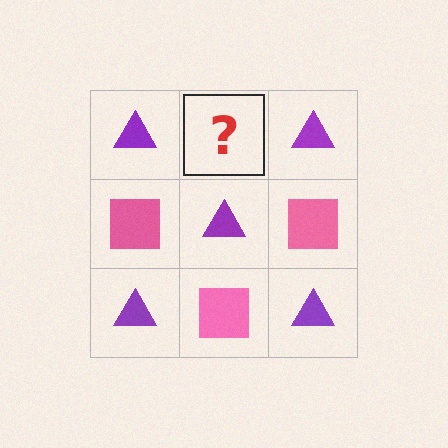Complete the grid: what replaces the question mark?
The question mark should be replaced with a pink square.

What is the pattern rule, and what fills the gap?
The rule is that it alternates purple triangle and pink square in a checkerboard pattern. The gap should be filled with a pink square.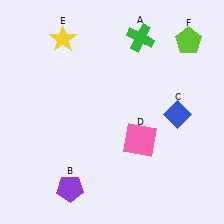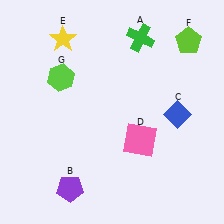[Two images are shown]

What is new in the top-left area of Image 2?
A lime hexagon (G) was added in the top-left area of Image 2.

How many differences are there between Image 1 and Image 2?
There is 1 difference between the two images.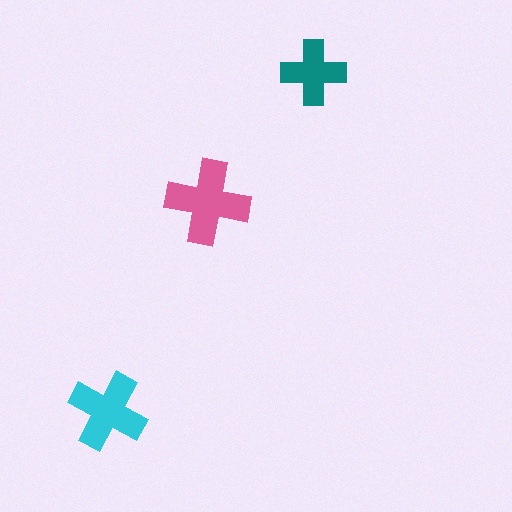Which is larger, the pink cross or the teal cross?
The pink one.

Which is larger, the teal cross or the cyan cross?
The cyan one.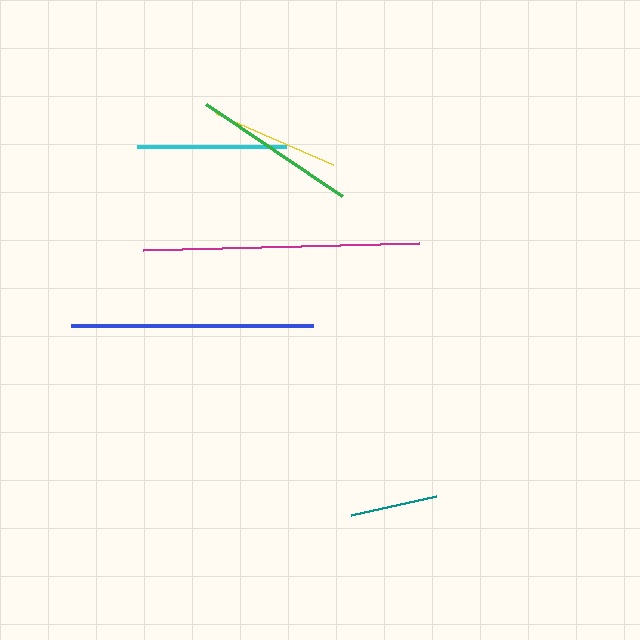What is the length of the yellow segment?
The yellow segment is approximately 127 pixels long.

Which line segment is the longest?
The magenta line is the longest at approximately 276 pixels.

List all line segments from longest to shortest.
From longest to shortest: magenta, blue, green, cyan, yellow, teal.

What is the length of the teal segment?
The teal segment is approximately 87 pixels long.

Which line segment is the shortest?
The teal line is the shortest at approximately 87 pixels.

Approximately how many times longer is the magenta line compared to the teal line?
The magenta line is approximately 3.2 times the length of the teal line.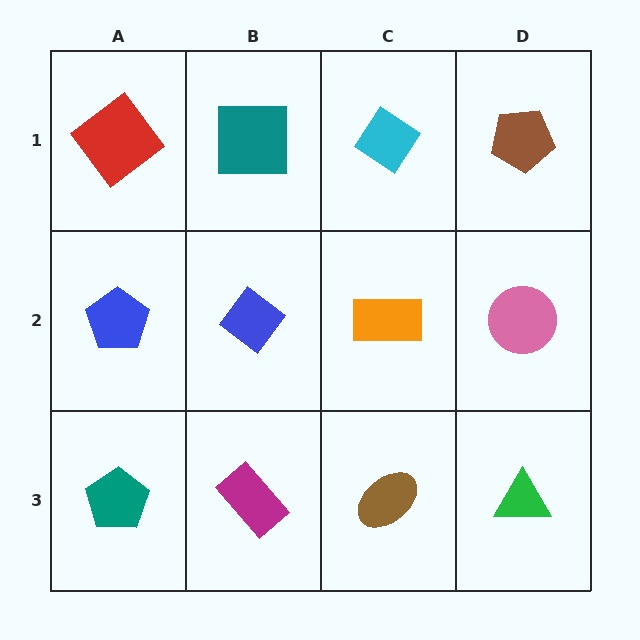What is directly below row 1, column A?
A blue pentagon.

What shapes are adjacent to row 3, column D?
A pink circle (row 2, column D), a brown ellipse (row 3, column C).